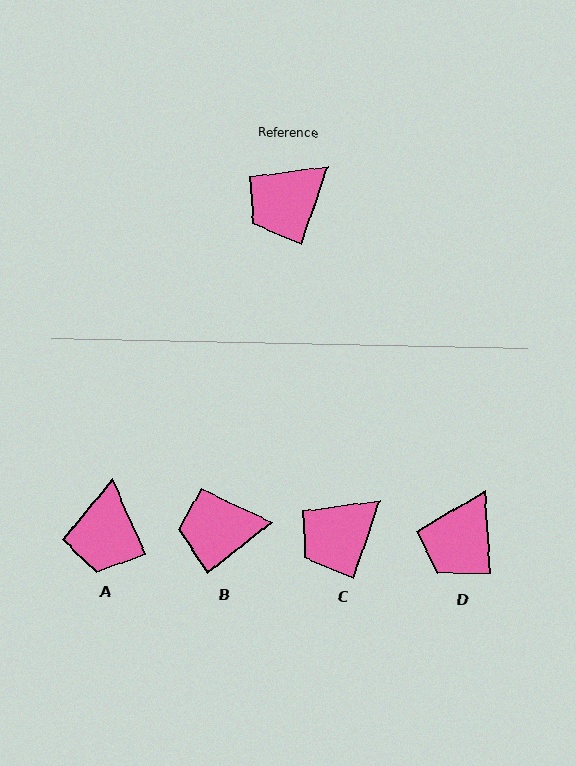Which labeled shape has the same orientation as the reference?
C.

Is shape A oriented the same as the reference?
No, it is off by about 43 degrees.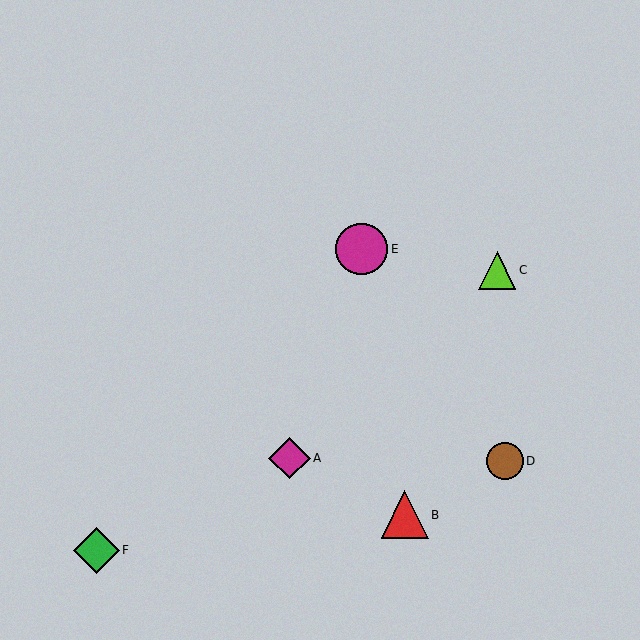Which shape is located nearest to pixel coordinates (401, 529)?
The red triangle (labeled B) at (405, 515) is nearest to that location.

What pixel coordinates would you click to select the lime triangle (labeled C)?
Click at (497, 270) to select the lime triangle C.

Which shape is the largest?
The magenta circle (labeled E) is the largest.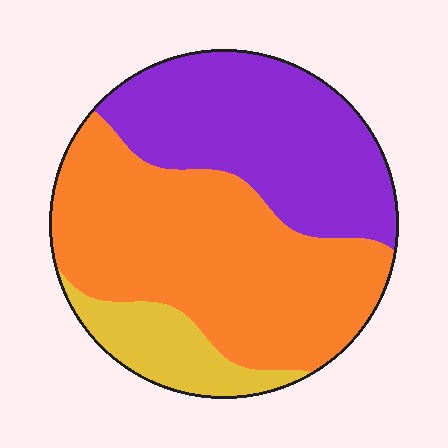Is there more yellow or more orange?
Orange.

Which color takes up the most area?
Orange, at roughly 50%.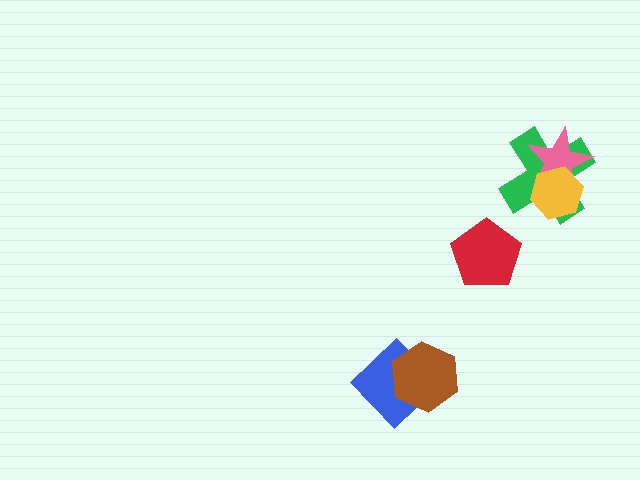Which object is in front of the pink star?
The yellow hexagon is in front of the pink star.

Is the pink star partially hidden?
Yes, it is partially covered by another shape.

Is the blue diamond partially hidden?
Yes, it is partially covered by another shape.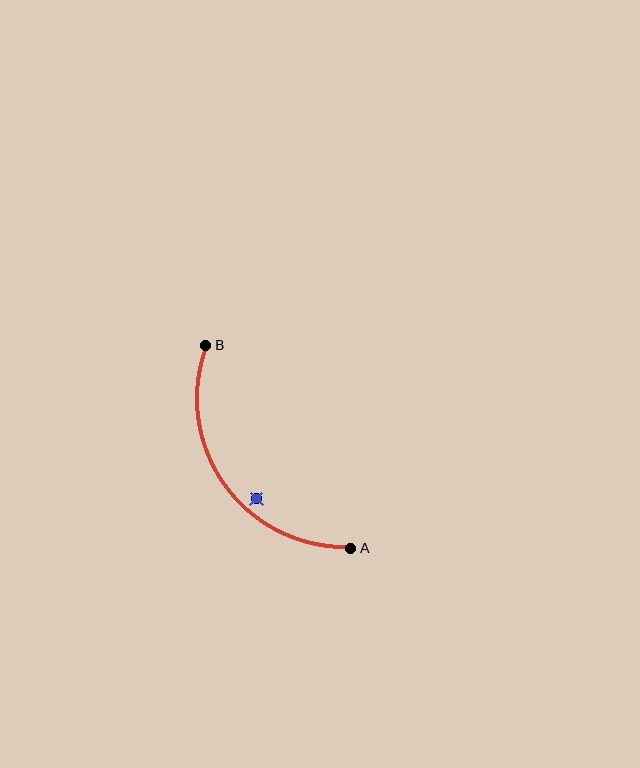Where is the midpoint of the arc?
The arc midpoint is the point on the curve farthest from the straight line joining A and B. It sits below and to the left of that line.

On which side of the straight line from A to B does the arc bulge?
The arc bulges below and to the left of the straight line connecting A and B.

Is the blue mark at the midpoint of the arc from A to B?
No — the blue mark does not lie on the arc at all. It sits slightly inside the curve.